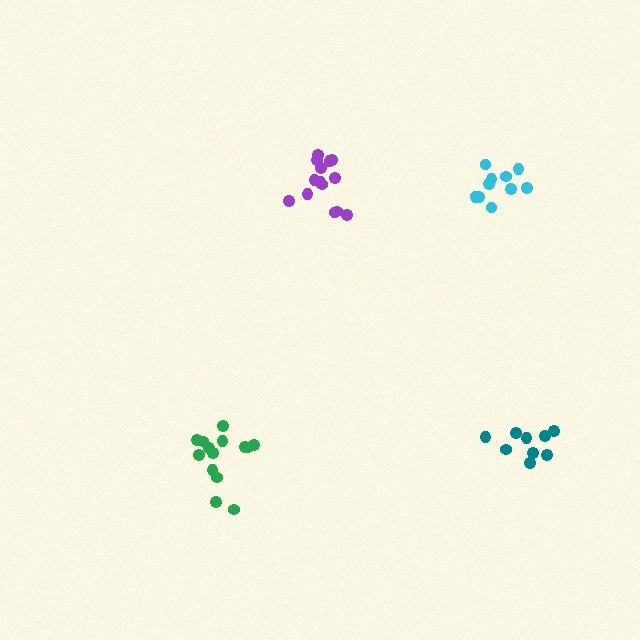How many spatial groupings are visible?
There are 4 spatial groupings.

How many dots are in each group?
Group 1: 14 dots, Group 2: 14 dots, Group 3: 11 dots, Group 4: 9 dots (48 total).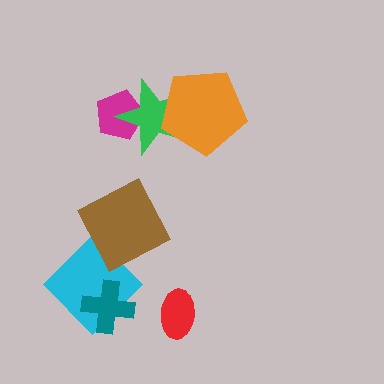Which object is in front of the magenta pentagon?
The green star is in front of the magenta pentagon.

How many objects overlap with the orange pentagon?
1 object overlaps with the orange pentagon.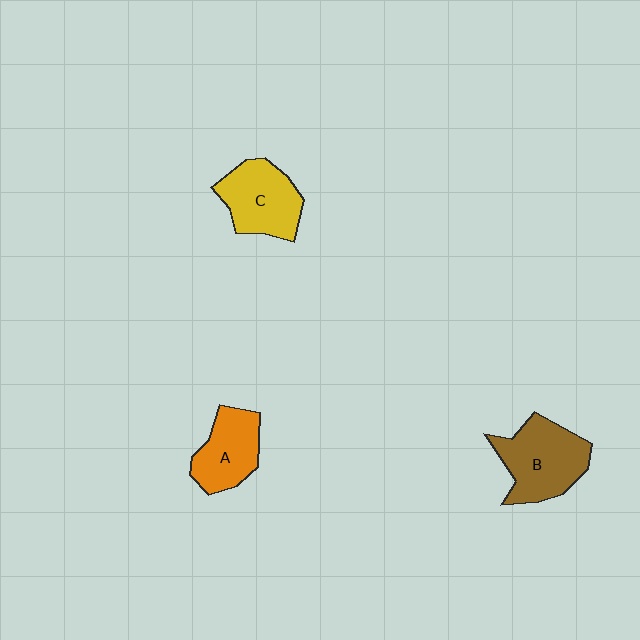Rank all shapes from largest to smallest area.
From largest to smallest: B (brown), C (yellow), A (orange).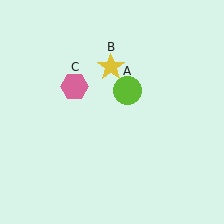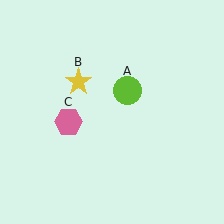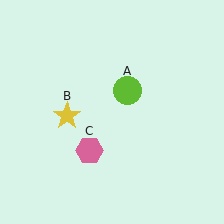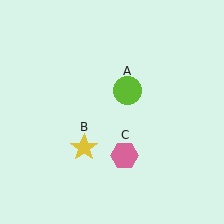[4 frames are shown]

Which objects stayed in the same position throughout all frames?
Lime circle (object A) remained stationary.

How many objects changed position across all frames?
2 objects changed position: yellow star (object B), pink hexagon (object C).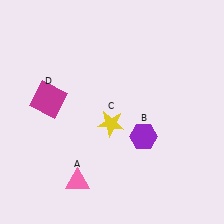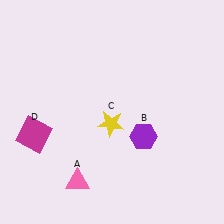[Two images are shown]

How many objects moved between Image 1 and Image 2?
1 object moved between the two images.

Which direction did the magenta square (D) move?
The magenta square (D) moved down.